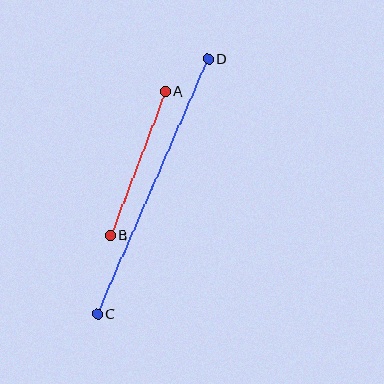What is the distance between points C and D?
The distance is approximately 278 pixels.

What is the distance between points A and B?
The distance is approximately 154 pixels.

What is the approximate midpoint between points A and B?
The midpoint is at approximately (138, 163) pixels.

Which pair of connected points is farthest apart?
Points C and D are farthest apart.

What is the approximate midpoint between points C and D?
The midpoint is at approximately (153, 186) pixels.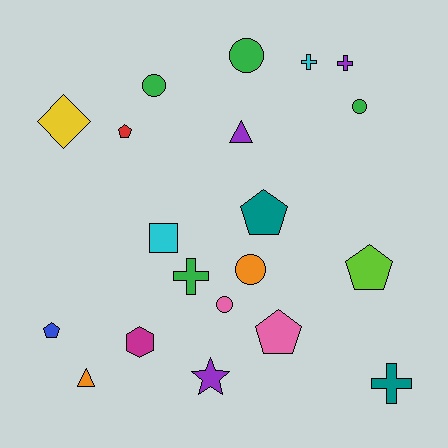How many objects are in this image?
There are 20 objects.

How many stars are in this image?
There is 1 star.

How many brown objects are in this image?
There are no brown objects.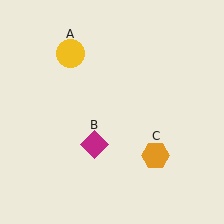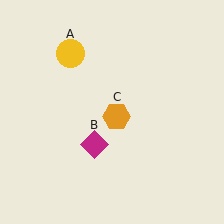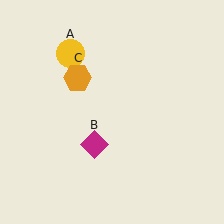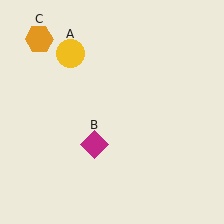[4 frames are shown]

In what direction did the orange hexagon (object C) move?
The orange hexagon (object C) moved up and to the left.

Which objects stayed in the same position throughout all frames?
Yellow circle (object A) and magenta diamond (object B) remained stationary.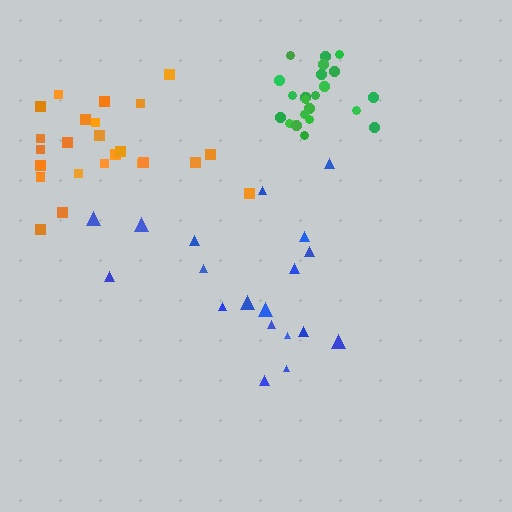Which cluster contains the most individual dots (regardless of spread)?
Orange (25).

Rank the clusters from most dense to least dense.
green, orange, blue.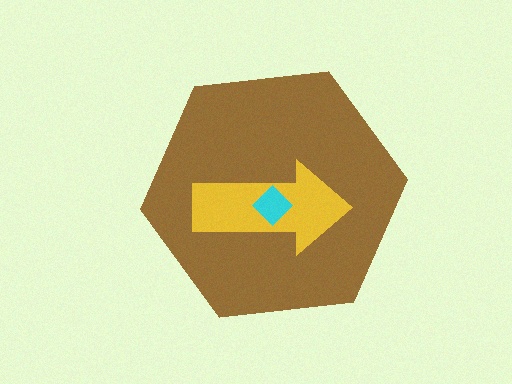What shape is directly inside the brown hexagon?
The yellow arrow.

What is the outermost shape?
The brown hexagon.